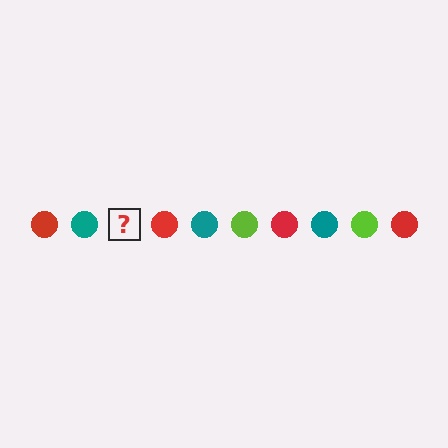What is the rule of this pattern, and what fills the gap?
The rule is that the pattern cycles through red, teal, lime circles. The gap should be filled with a lime circle.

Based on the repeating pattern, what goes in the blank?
The blank should be a lime circle.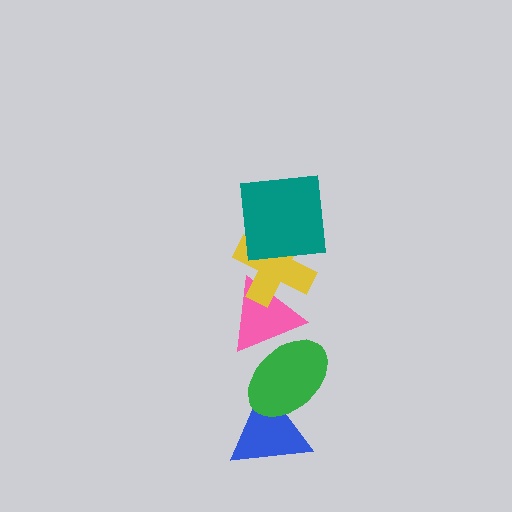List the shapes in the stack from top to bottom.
From top to bottom: the teal square, the yellow cross, the pink triangle, the green ellipse, the blue triangle.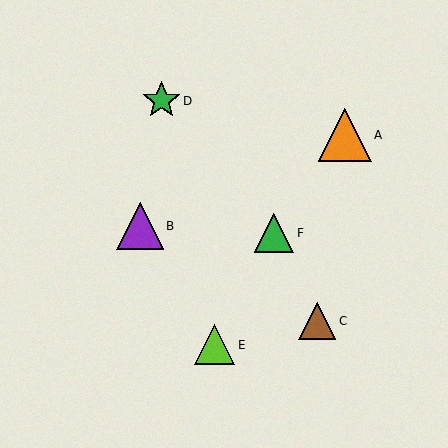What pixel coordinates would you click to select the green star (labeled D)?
Click at (161, 101) to select the green star D.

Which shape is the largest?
The orange triangle (labeled A) is the largest.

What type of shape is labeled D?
Shape D is a green star.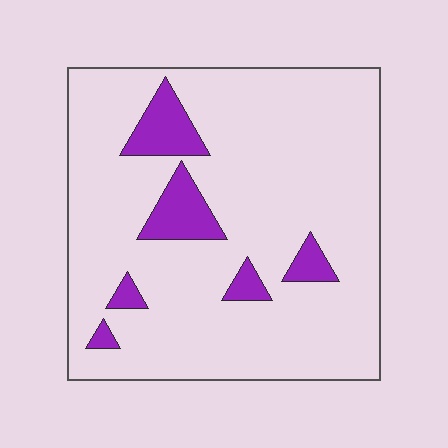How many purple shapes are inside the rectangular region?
6.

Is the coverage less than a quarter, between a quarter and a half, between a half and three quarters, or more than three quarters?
Less than a quarter.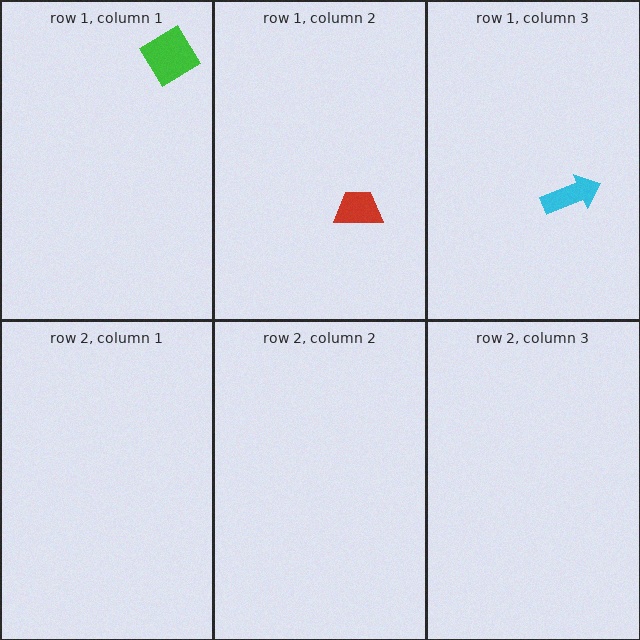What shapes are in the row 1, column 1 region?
The green diamond.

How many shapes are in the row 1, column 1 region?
1.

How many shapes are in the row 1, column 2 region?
1.